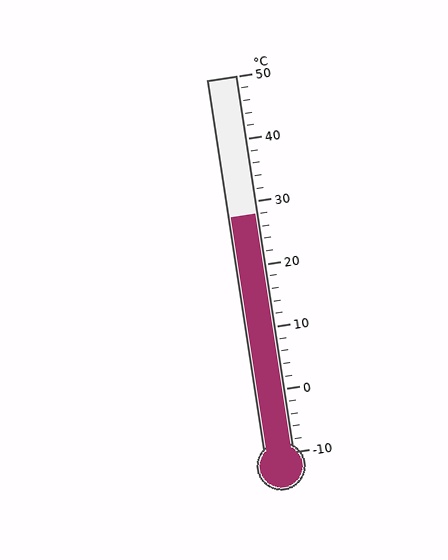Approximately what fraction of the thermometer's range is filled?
The thermometer is filled to approximately 65% of its range.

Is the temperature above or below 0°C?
The temperature is above 0°C.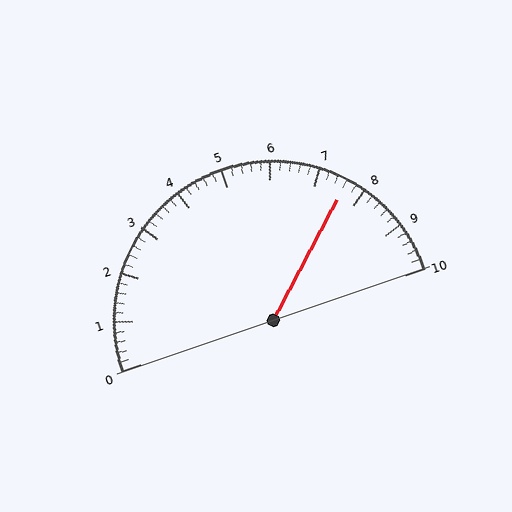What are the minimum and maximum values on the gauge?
The gauge ranges from 0 to 10.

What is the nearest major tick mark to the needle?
The nearest major tick mark is 8.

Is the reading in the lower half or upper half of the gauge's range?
The reading is in the upper half of the range (0 to 10).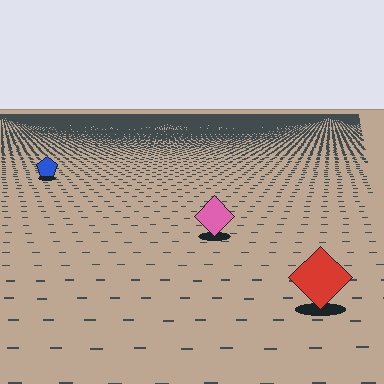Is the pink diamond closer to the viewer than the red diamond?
No. The red diamond is closer — you can tell from the texture gradient: the ground texture is coarser near it.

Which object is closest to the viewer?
The red diamond is closest. The texture marks near it are larger and more spread out.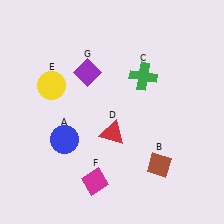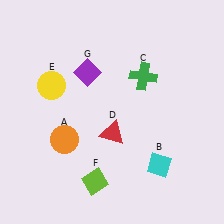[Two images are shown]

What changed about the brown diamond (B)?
In Image 1, B is brown. In Image 2, it changed to cyan.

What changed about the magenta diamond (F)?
In Image 1, F is magenta. In Image 2, it changed to lime.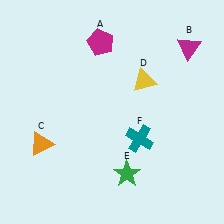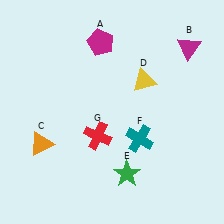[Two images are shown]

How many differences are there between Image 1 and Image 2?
There is 1 difference between the two images.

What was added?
A red cross (G) was added in Image 2.